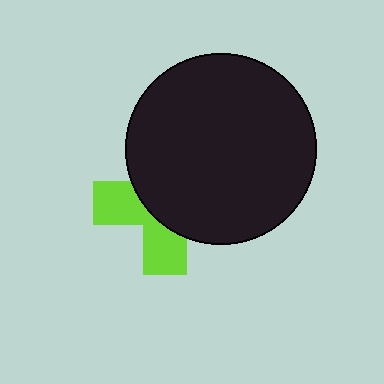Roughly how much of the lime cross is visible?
A small part of it is visible (roughly 39%).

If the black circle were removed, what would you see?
You would see the complete lime cross.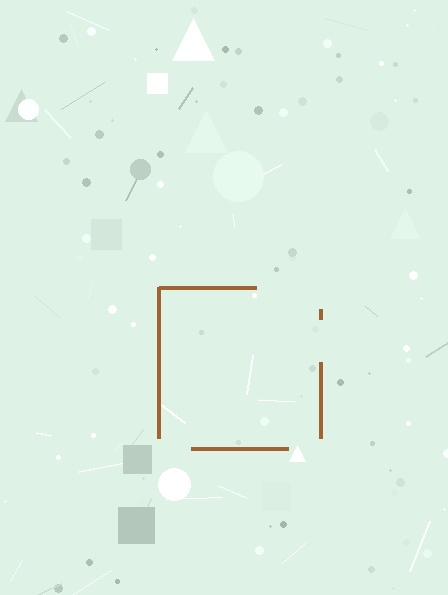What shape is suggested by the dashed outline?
The dashed outline suggests a square.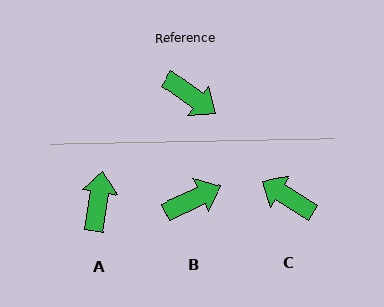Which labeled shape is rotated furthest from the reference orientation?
C, about 177 degrees away.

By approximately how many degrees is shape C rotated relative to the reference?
Approximately 177 degrees clockwise.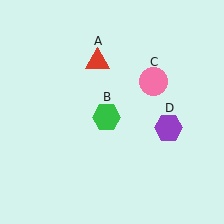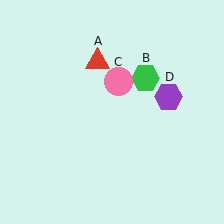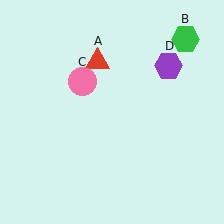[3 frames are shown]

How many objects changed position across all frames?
3 objects changed position: green hexagon (object B), pink circle (object C), purple hexagon (object D).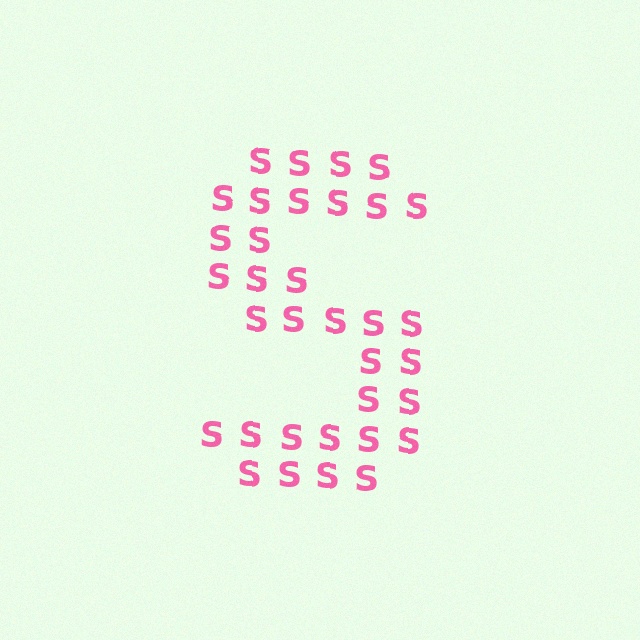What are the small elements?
The small elements are letter S's.